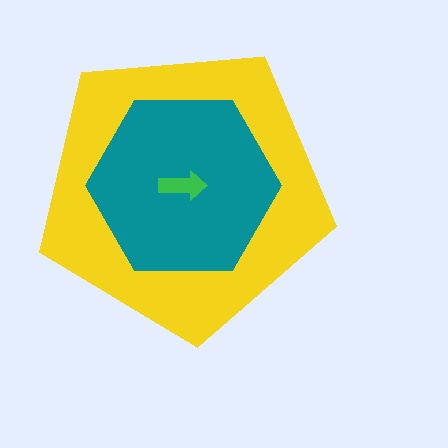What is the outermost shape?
The yellow pentagon.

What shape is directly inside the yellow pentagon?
The teal hexagon.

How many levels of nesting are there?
3.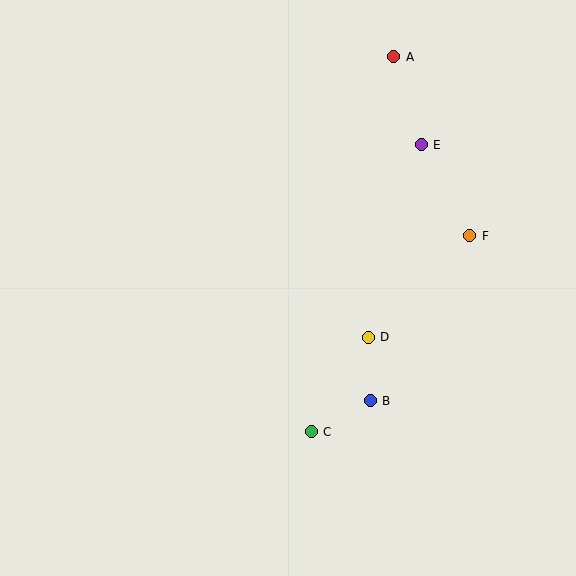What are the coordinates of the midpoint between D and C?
The midpoint between D and C is at (340, 384).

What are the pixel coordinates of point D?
Point D is at (368, 337).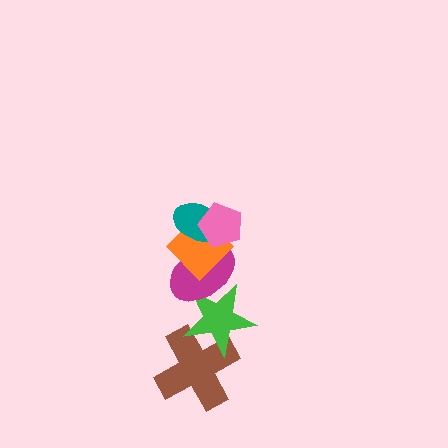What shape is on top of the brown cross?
The green star is on top of the brown cross.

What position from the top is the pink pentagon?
The pink pentagon is 1st from the top.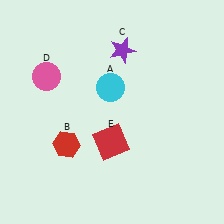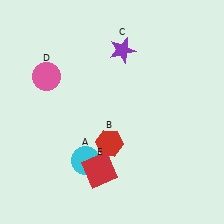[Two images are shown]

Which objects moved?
The objects that moved are: the cyan circle (A), the red hexagon (B), the red square (E).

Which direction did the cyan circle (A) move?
The cyan circle (A) moved down.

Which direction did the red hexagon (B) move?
The red hexagon (B) moved right.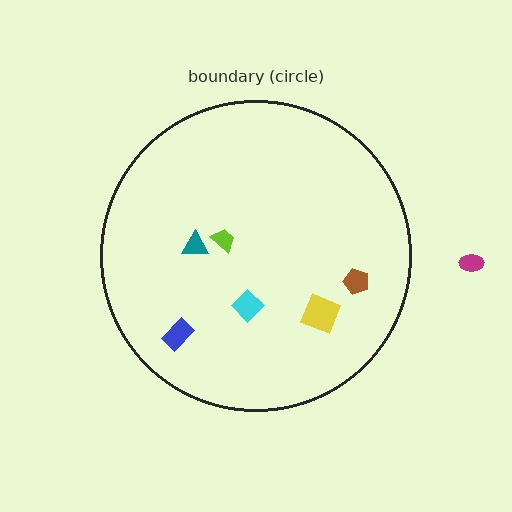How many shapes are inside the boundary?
6 inside, 1 outside.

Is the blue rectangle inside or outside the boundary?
Inside.